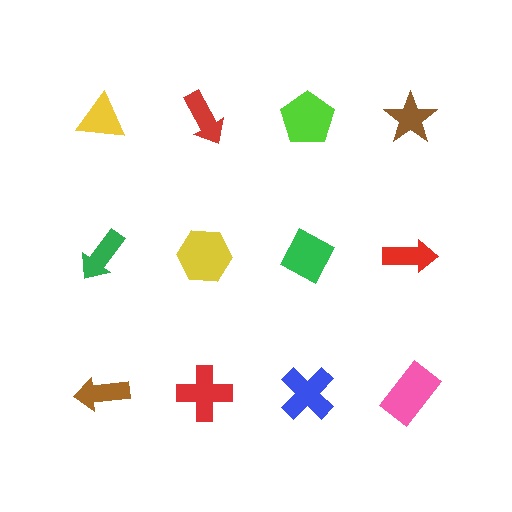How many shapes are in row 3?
4 shapes.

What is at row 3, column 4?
A pink rectangle.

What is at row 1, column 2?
A red arrow.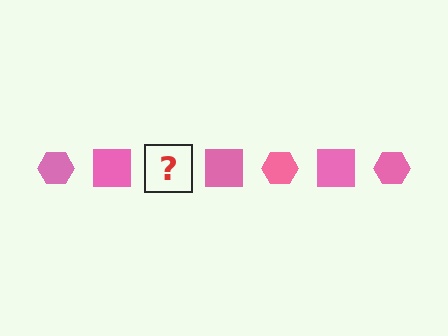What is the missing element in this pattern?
The missing element is a pink hexagon.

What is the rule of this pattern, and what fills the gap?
The rule is that the pattern cycles through hexagon, square shapes in pink. The gap should be filled with a pink hexagon.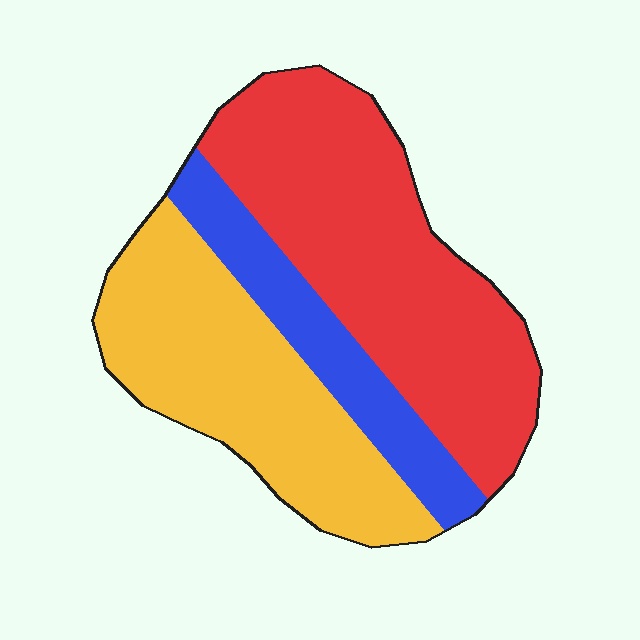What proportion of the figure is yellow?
Yellow takes up between a third and a half of the figure.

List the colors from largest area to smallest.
From largest to smallest: red, yellow, blue.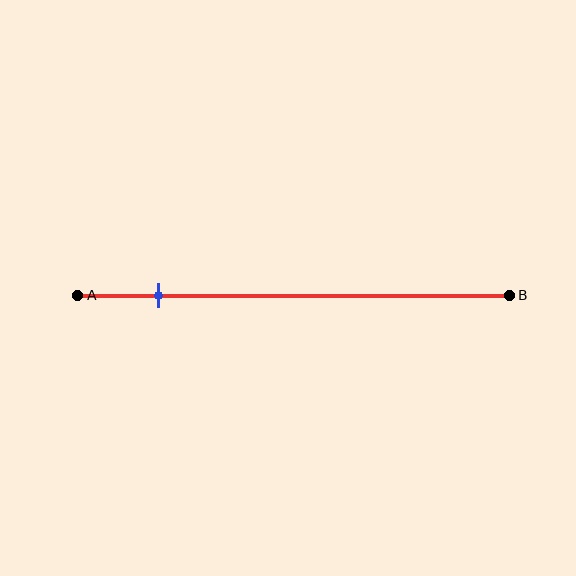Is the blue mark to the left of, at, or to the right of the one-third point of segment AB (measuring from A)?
The blue mark is to the left of the one-third point of segment AB.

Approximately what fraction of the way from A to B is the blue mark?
The blue mark is approximately 20% of the way from A to B.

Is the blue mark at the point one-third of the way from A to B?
No, the mark is at about 20% from A, not at the 33% one-third point.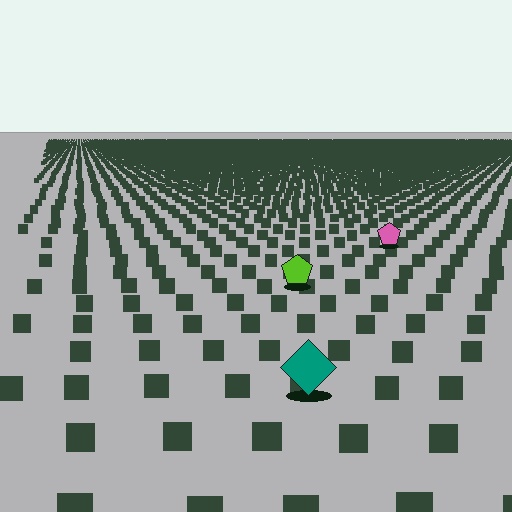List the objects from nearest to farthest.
From nearest to farthest: the teal diamond, the lime pentagon, the pink pentagon.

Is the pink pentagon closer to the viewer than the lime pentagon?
No. The lime pentagon is closer — you can tell from the texture gradient: the ground texture is coarser near it.